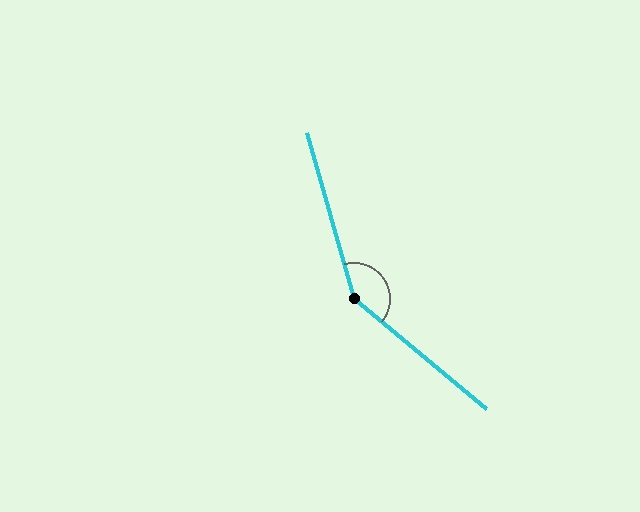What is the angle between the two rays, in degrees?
Approximately 145 degrees.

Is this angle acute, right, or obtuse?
It is obtuse.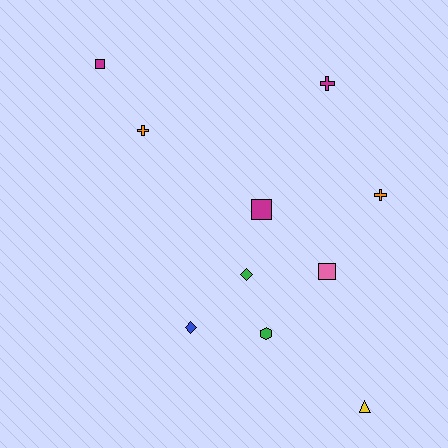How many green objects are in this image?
There are 2 green objects.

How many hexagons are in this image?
There is 1 hexagon.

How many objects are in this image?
There are 10 objects.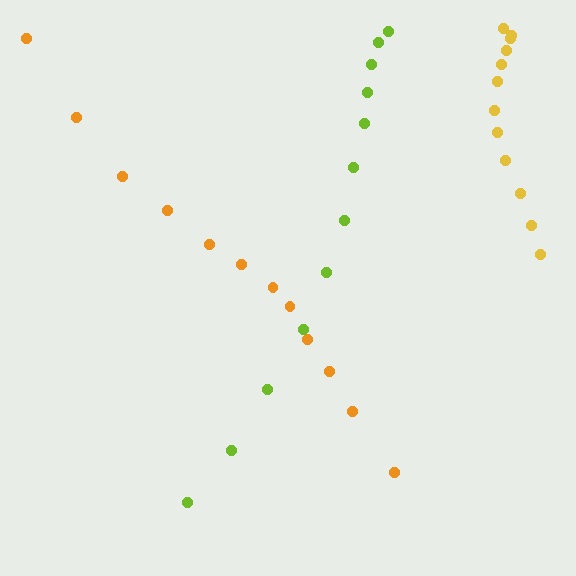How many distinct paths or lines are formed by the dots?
There are 3 distinct paths.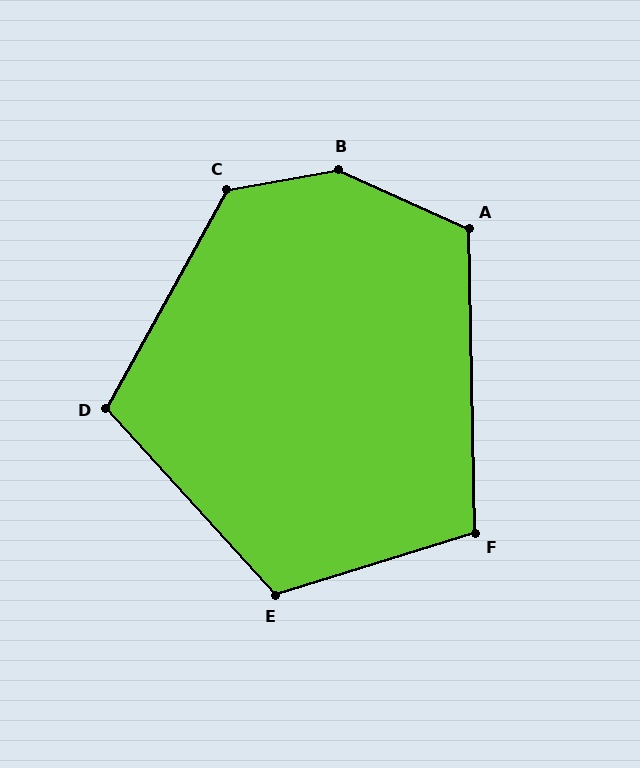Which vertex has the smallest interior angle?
F, at approximately 106 degrees.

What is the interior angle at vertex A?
Approximately 116 degrees (obtuse).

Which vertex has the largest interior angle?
B, at approximately 145 degrees.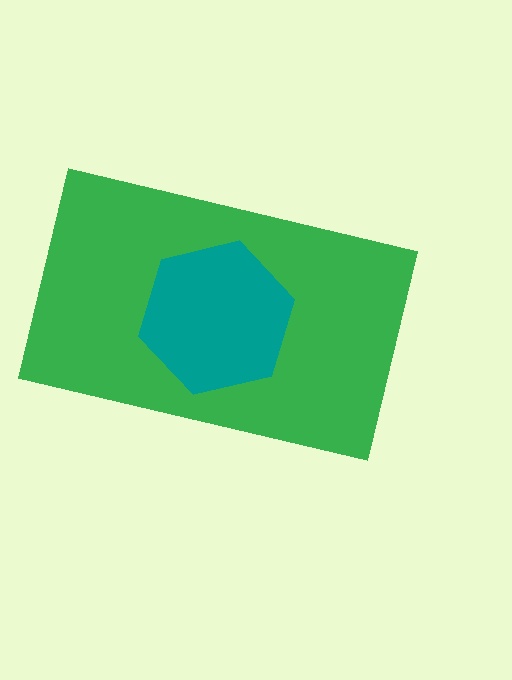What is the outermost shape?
The green rectangle.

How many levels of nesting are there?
2.